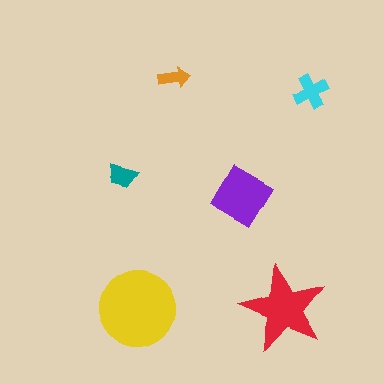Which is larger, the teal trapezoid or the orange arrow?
The teal trapezoid.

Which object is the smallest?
The orange arrow.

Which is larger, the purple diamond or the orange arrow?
The purple diamond.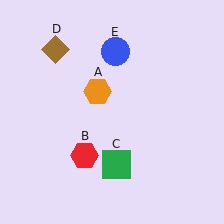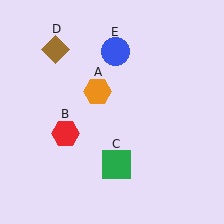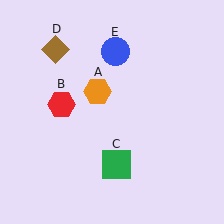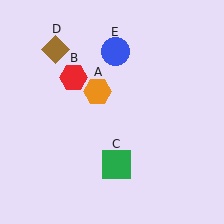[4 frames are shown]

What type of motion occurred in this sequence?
The red hexagon (object B) rotated clockwise around the center of the scene.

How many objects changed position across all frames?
1 object changed position: red hexagon (object B).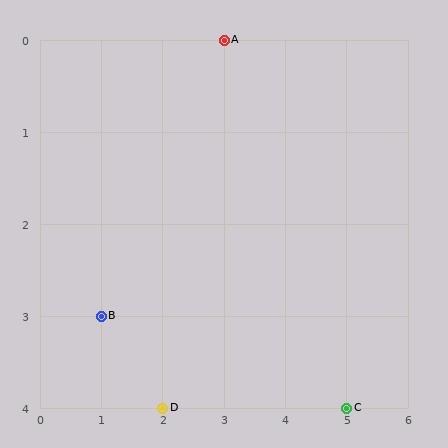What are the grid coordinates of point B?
Point B is at grid coordinates (1, 3).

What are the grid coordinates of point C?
Point C is at grid coordinates (5, 4).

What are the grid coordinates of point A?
Point A is at grid coordinates (3, 0).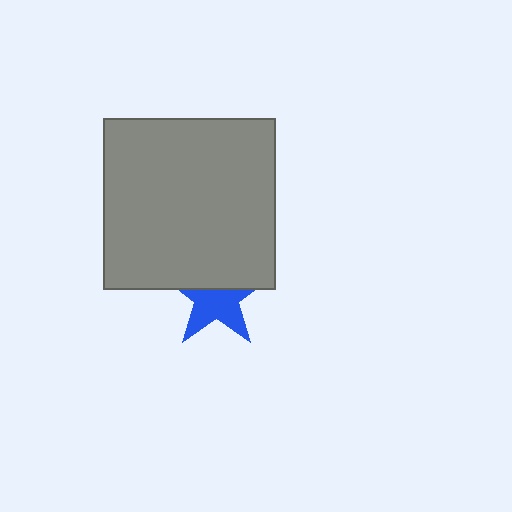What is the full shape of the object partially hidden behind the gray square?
The partially hidden object is a blue star.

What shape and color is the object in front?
The object in front is a gray square.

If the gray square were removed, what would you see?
You would see the complete blue star.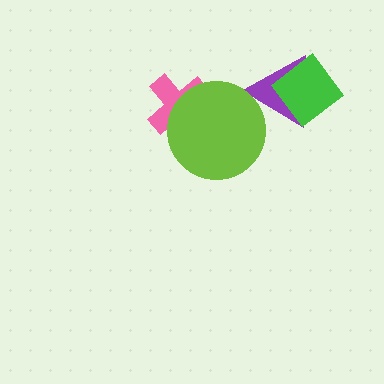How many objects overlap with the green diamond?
1 object overlaps with the green diamond.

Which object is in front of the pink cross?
The lime circle is in front of the pink cross.